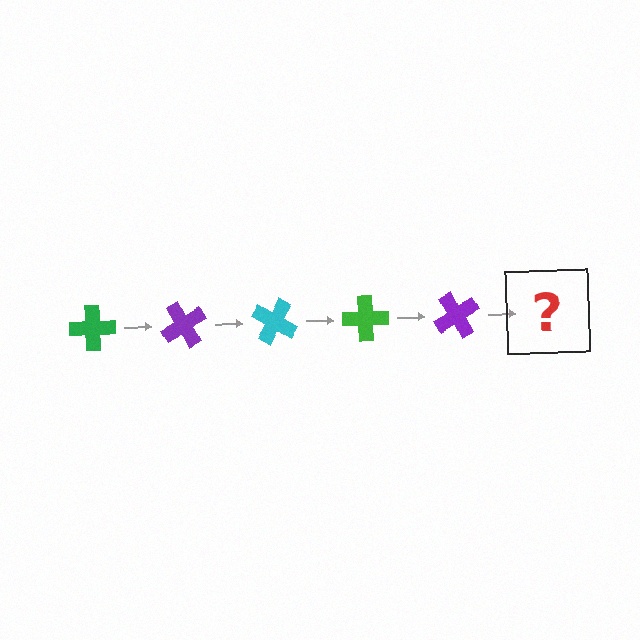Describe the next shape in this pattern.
It should be a cyan cross, rotated 300 degrees from the start.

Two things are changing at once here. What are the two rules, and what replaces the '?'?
The two rules are that it rotates 60 degrees each step and the color cycles through green, purple, and cyan. The '?' should be a cyan cross, rotated 300 degrees from the start.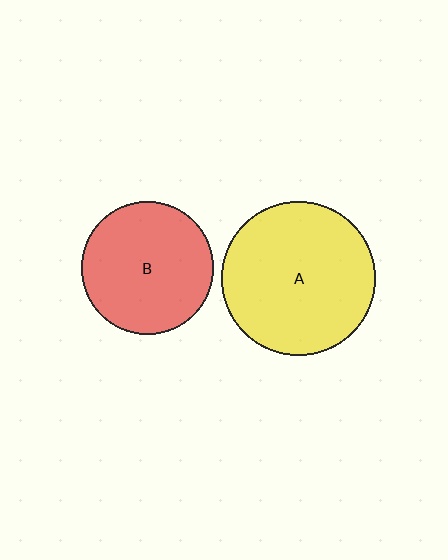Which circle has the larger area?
Circle A (yellow).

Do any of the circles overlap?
No, none of the circles overlap.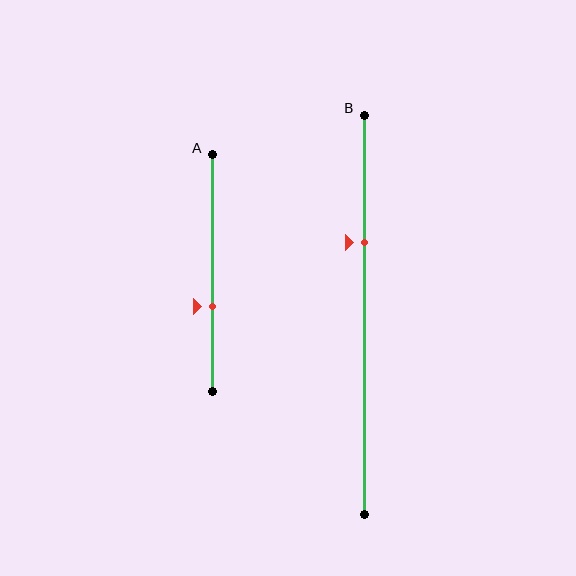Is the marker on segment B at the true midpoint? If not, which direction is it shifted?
No, the marker on segment B is shifted upward by about 18% of the segment length.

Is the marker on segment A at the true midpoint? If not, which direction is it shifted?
No, the marker on segment A is shifted downward by about 14% of the segment length.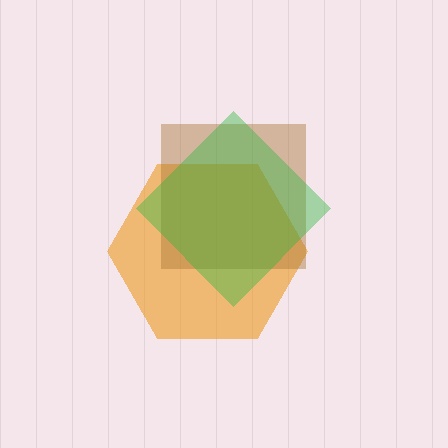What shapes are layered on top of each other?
The layered shapes are: an orange hexagon, a brown square, a green diamond.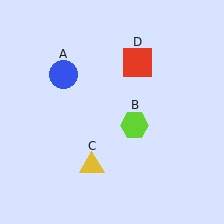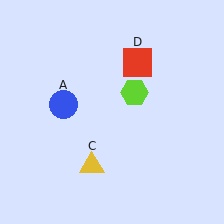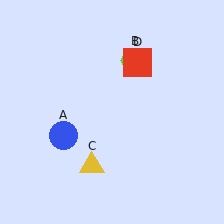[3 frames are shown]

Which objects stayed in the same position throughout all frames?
Yellow triangle (object C) and red square (object D) remained stationary.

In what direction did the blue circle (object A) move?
The blue circle (object A) moved down.